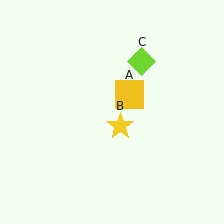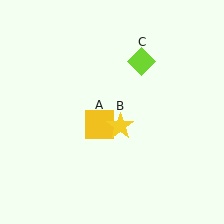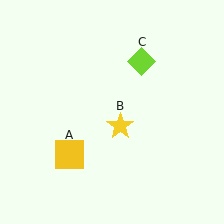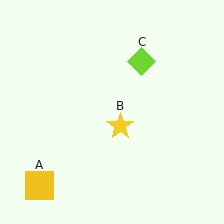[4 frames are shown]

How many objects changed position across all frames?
1 object changed position: yellow square (object A).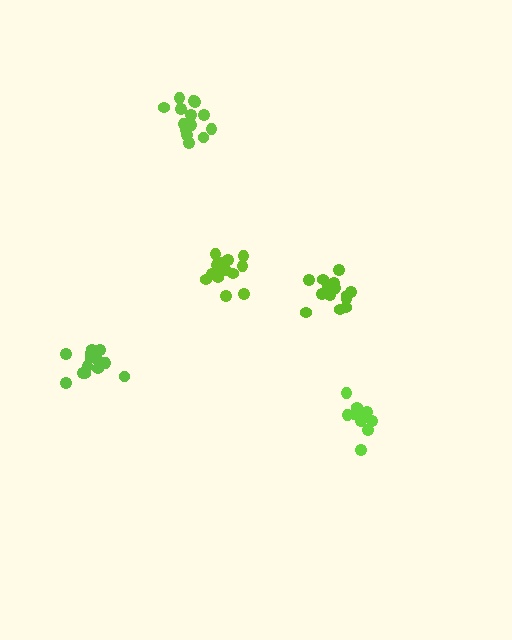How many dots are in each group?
Group 1: 13 dots, Group 2: 16 dots, Group 3: 14 dots, Group 4: 15 dots, Group 5: 14 dots (72 total).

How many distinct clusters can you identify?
There are 5 distinct clusters.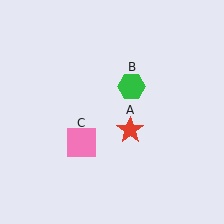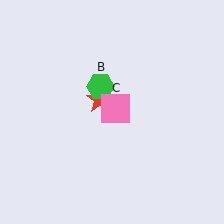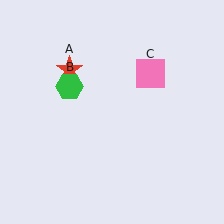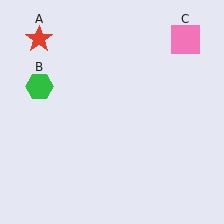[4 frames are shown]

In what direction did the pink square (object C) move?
The pink square (object C) moved up and to the right.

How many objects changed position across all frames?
3 objects changed position: red star (object A), green hexagon (object B), pink square (object C).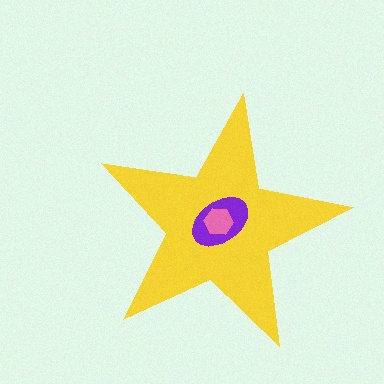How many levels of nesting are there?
3.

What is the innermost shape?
The pink hexagon.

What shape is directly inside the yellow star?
The purple ellipse.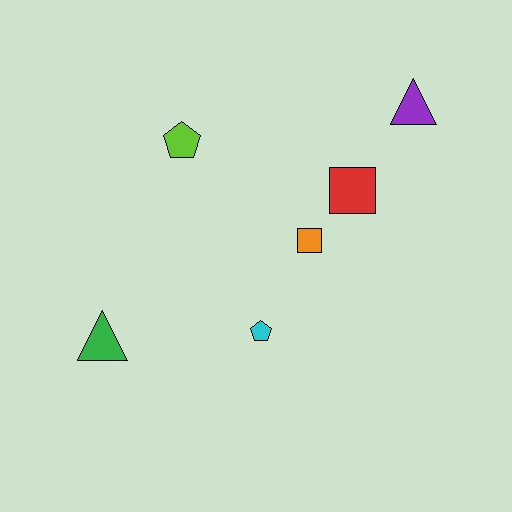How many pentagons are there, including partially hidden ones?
There are 2 pentagons.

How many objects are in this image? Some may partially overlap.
There are 6 objects.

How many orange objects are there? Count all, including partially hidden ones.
There is 1 orange object.